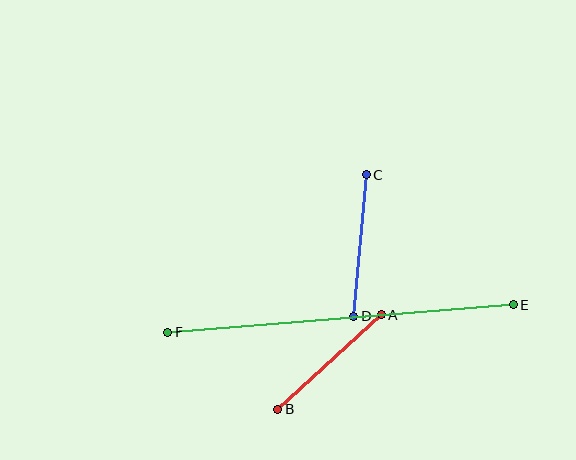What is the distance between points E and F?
The distance is approximately 347 pixels.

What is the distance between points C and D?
The distance is approximately 142 pixels.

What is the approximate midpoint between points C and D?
The midpoint is at approximately (360, 246) pixels.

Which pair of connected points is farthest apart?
Points E and F are farthest apart.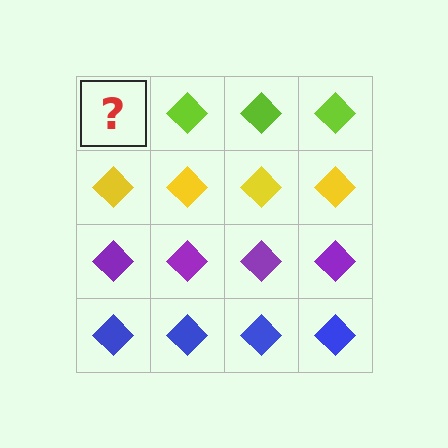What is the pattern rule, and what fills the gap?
The rule is that each row has a consistent color. The gap should be filled with a lime diamond.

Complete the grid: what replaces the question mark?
The question mark should be replaced with a lime diamond.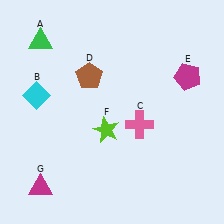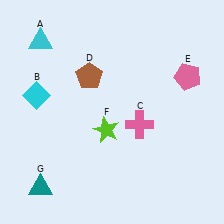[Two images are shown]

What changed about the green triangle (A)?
In Image 1, A is green. In Image 2, it changed to cyan.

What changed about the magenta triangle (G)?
In Image 1, G is magenta. In Image 2, it changed to teal.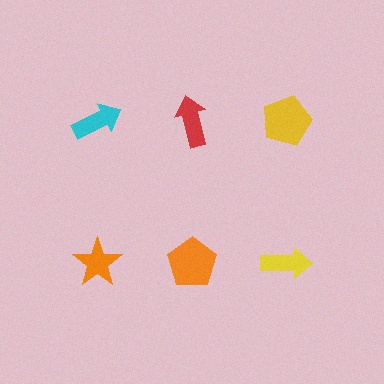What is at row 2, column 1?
An orange star.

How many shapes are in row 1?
3 shapes.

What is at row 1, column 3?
A yellow pentagon.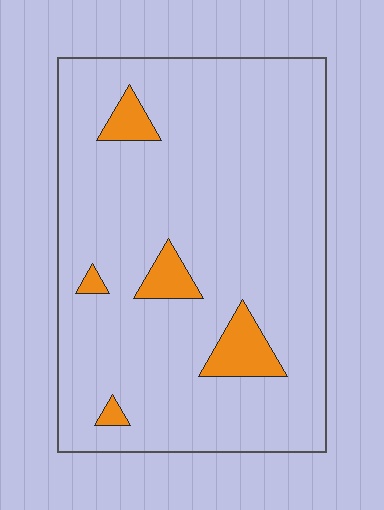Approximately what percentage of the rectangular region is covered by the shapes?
Approximately 10%.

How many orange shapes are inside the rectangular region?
5.